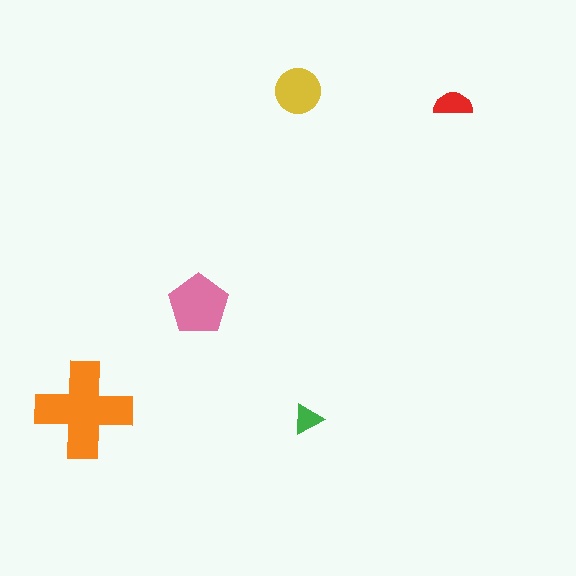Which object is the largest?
The orange cross.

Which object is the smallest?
The green triangle.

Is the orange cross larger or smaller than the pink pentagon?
Larger.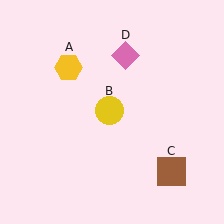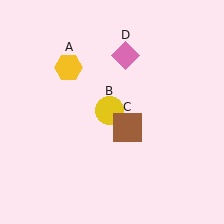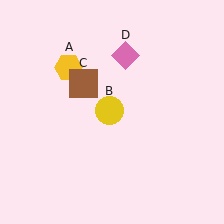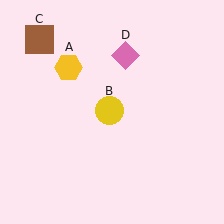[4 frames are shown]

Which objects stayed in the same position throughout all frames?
Yellow hexagon (object A) and yellow circle (object B) and pink diamond (object D) remained stationary.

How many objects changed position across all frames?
1 object changed position: brown square (object C).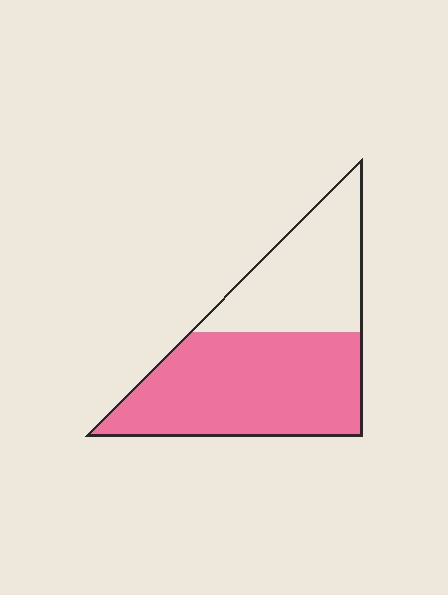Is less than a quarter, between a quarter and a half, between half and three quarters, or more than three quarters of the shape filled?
Between half and three quarters.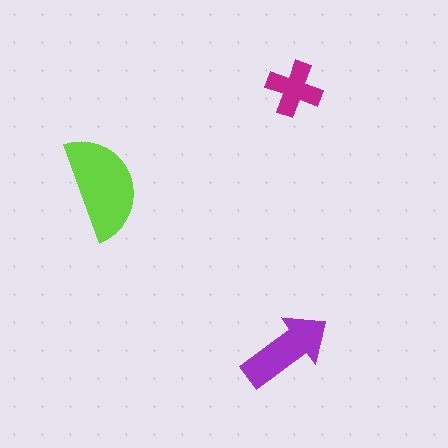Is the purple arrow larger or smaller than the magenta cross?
Larger.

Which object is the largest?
The lime semicircle.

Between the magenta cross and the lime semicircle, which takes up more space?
The lime semicircle.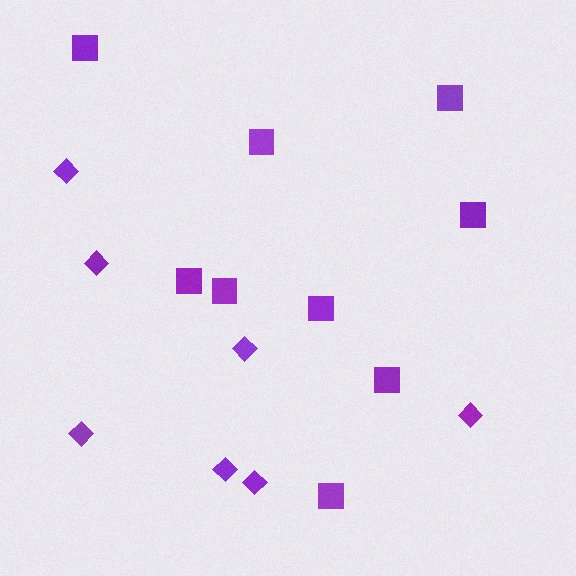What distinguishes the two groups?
There are 2 groups: one group of diamonds (7) and one group of squares (9).